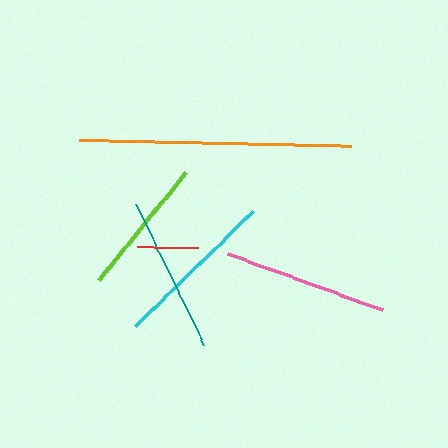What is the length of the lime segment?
The lime segment is approximately 139 pixels long.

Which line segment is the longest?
The orange line is the longest at approximately 273 pixels.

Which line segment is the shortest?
The red line is the shortest at approximately 62 pixels.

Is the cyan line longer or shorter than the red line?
The cyan line is longer than the red line.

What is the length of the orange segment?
The orange segment is approximately 273 pixels long.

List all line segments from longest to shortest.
From longest to shortest: orange, cyan, pink, teal, lime, red.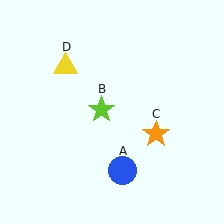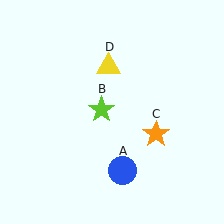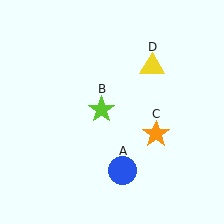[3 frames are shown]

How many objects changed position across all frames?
1 object changed position: yellow triangle (object D).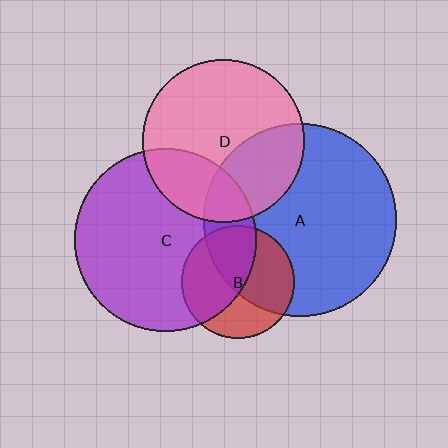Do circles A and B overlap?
Yes.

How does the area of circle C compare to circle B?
Approximately 2.6 times.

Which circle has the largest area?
Circle A (blue).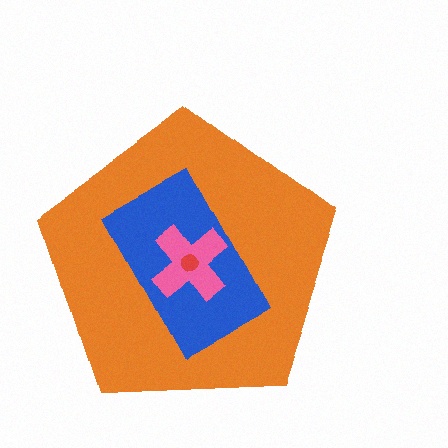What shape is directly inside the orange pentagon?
The blue rectangle.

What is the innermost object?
The red circle.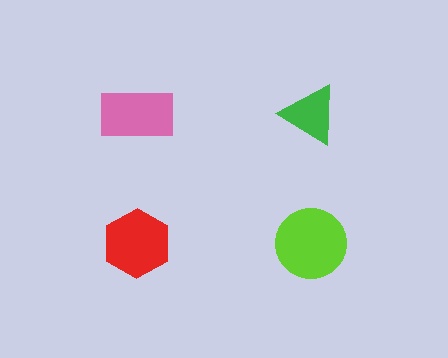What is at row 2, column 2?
A lime circle.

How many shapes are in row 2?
2 shapes.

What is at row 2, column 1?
A red hexagon.